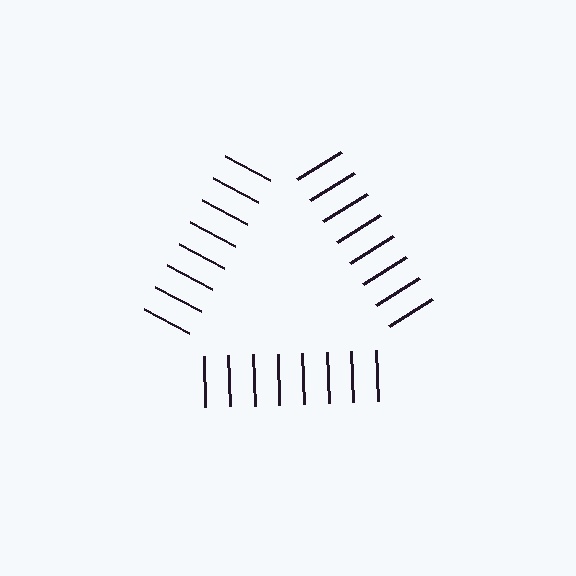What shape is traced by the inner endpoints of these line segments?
An illusory triangle — the line segments terminate on its edges but no continuous stroke is drawn.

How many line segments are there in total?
24 — 8 along each of the 3 edges.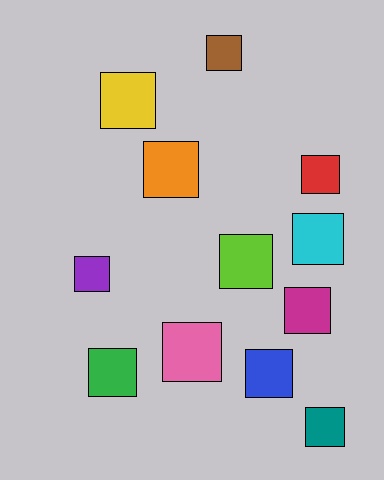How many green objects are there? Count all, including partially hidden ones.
There is 1 green object.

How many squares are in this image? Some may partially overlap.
There are 12 squares.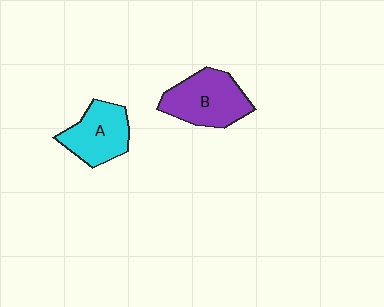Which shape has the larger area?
Shape B (purple).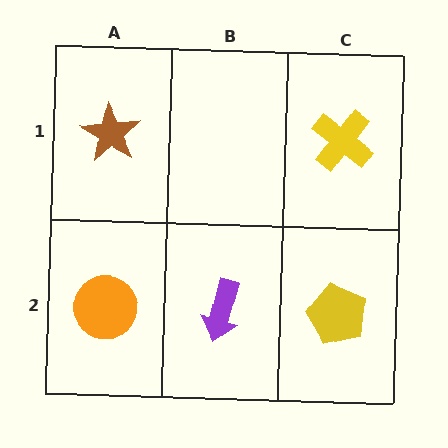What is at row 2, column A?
An orange circle.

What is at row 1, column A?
A brown star.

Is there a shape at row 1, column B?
No, that cell is empty.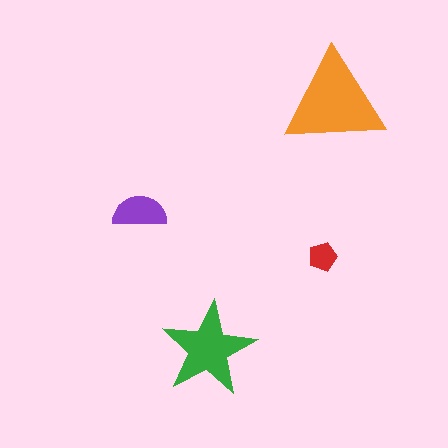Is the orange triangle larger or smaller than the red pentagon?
Larger.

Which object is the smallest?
The red pentagon.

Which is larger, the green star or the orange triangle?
The orange triangle.